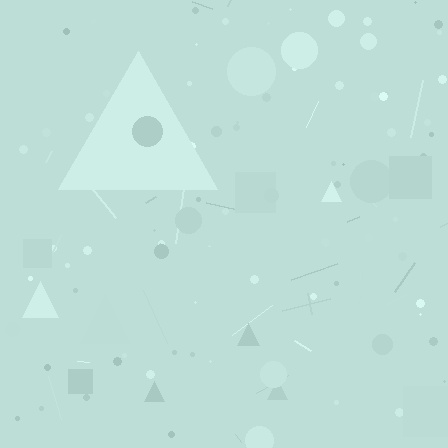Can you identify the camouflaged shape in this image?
The camouflaged shape is a triangle.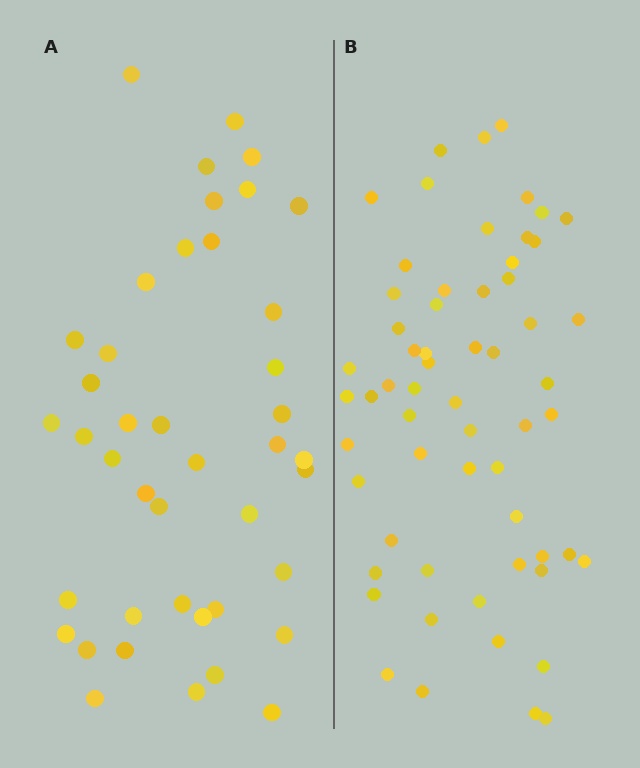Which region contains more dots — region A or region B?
Region B (the right region) has more dots.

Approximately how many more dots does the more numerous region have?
Region B has approximately 20 more dots than region A.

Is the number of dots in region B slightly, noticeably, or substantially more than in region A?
Region B has noticeably more, but not dramatically so. The ratio is roughly 1.4 to 1.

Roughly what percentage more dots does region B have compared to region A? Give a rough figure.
About 45% more.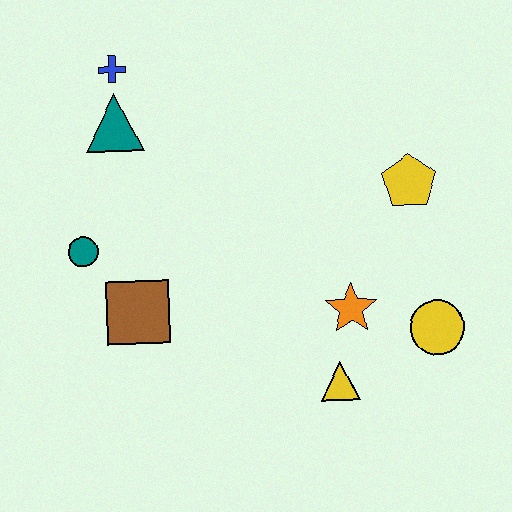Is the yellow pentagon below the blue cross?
Yes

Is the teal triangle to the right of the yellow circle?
No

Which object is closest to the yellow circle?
The orange star is closest to the yellow circle.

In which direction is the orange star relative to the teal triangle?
The orange star is to the right of the teal triangle.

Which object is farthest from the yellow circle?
The blue cross is farthest from the yellow circle.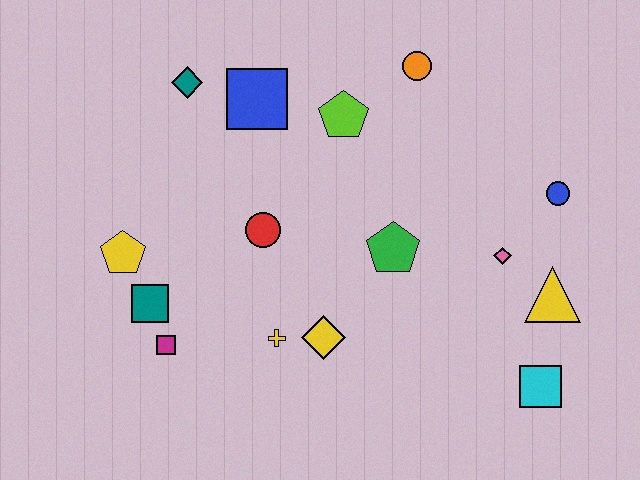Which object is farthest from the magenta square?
The blue circle is farthest from the magenta square.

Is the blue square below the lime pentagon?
No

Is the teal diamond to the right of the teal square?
Yes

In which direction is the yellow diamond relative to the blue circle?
The yellow diamond is to the left of the blue circle.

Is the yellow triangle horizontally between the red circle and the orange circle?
No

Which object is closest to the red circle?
The yellow cross is closest to the red circle.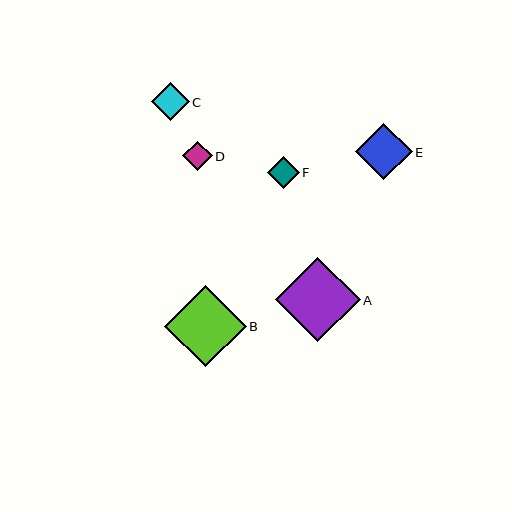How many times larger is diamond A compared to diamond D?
Diamond A is approximately 2.9 times the size of diamond D.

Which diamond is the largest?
Diamond A is the largest with a size of approximately 85 pixels.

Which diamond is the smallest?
Diamond D is the smallest with a size of approximately 30 pixels.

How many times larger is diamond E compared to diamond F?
Diamond E is approximately 1.8 times the size of diamond F.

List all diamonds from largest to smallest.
From largest to smallest: A, B, E, C, F, D.